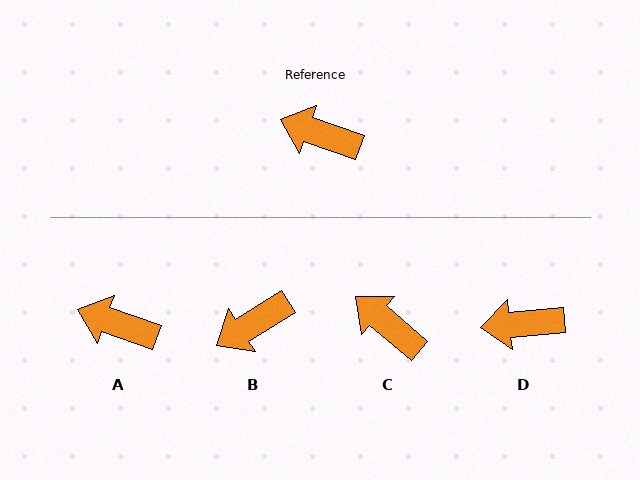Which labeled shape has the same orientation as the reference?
A.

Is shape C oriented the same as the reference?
No, it is off by about 21 degrees.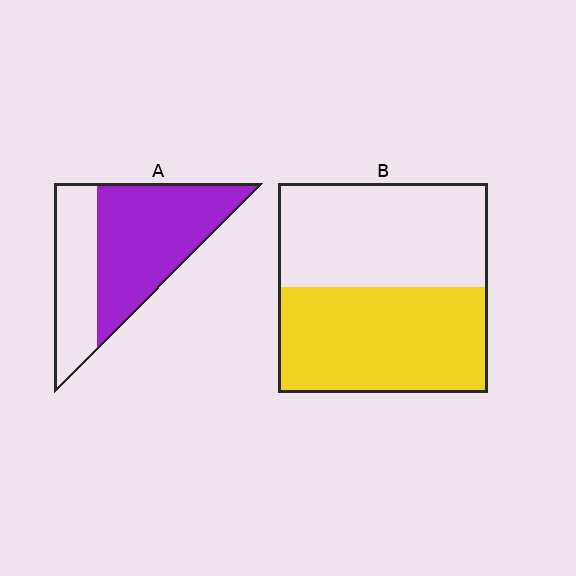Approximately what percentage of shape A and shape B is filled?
A is approximately 65% and B is approximately 50%.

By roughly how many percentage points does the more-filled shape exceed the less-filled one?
By roughly 15 percentage points (A over B).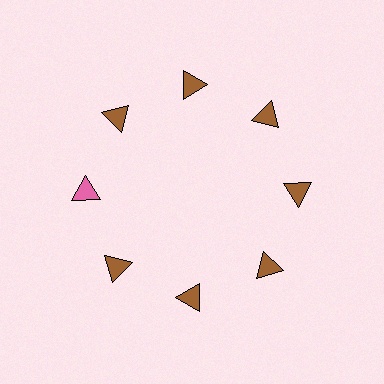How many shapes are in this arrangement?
There are 8 shapes arranged in a ring pattern.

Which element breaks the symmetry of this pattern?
The pink triangle at roughly the 9 o'clock position breaks the symmetry. All other shapes are brown triangles.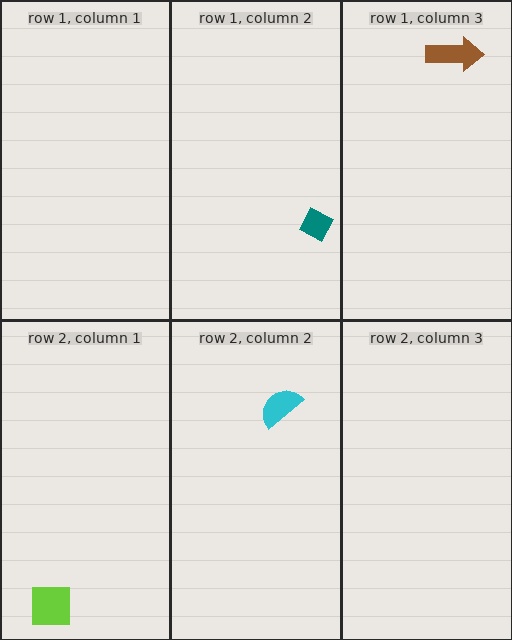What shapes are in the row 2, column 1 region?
The lime square.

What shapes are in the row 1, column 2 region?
The teal diamond.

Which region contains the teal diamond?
The row 1, column 2 region.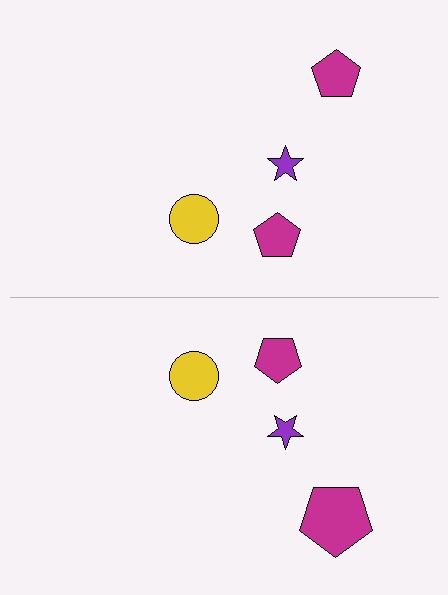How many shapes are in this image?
There are 8 shapes in this image.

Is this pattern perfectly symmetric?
No, the pattern is not perfectly symmetric. The magenta pentagon on the bottom side has a different size than its mirror counterpart.